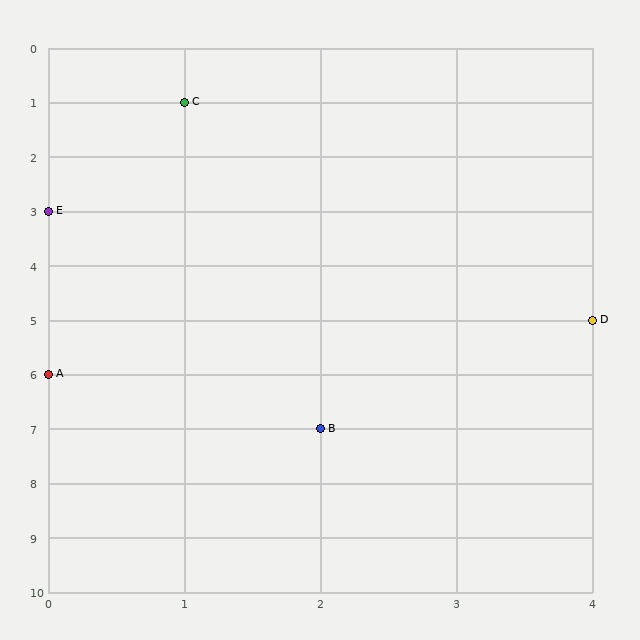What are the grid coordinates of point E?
Point E is at grid coordinates (0, 3).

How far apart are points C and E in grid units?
Points C and E are 1 column and 2 rows apart (about 2.2 grid units diagonally).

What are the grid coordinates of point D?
Point D is at grid coordinates (4, 5).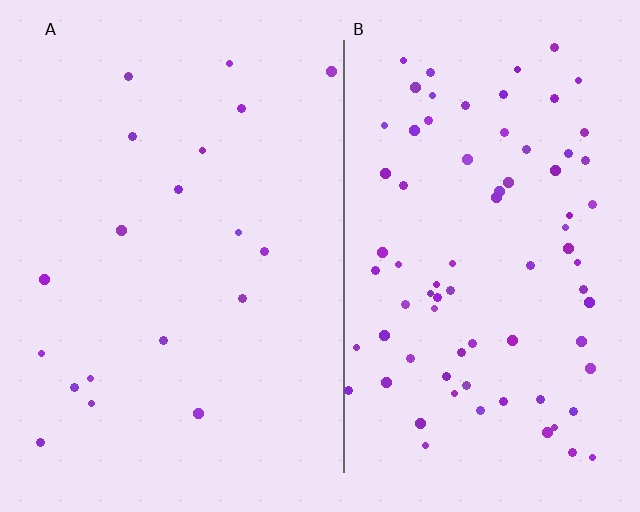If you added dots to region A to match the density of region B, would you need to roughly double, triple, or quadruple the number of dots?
Approximately quadruple.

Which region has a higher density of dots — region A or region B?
B (the right).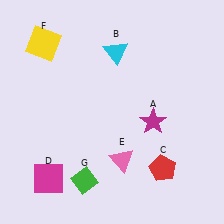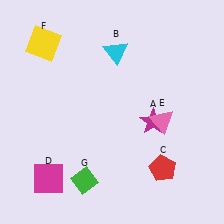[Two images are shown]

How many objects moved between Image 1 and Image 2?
1 object moved between the two images.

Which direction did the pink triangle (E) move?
The pink triangle (E) moved right.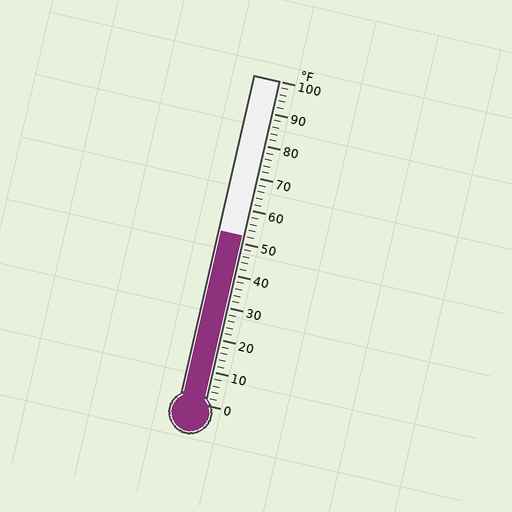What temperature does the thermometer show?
The thermometer shows approximately 52°F.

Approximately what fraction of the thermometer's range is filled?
The thermometer is filled to approximately 50% of its range.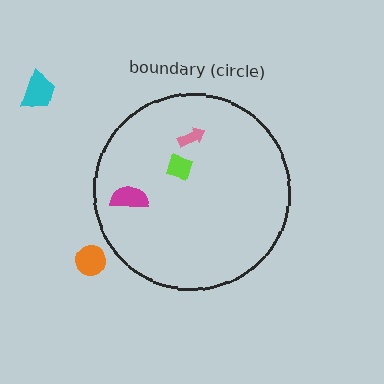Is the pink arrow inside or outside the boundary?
Inside.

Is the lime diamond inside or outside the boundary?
Inside.